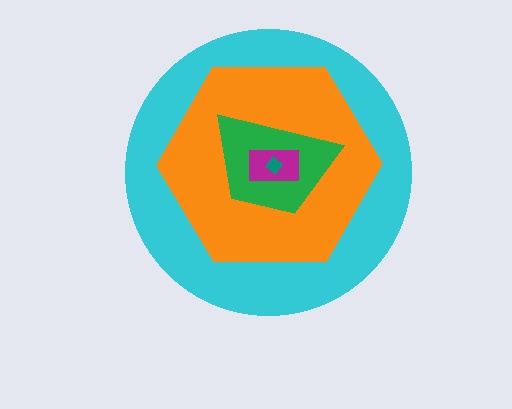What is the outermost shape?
The cyan circle.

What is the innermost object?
The teal diamond.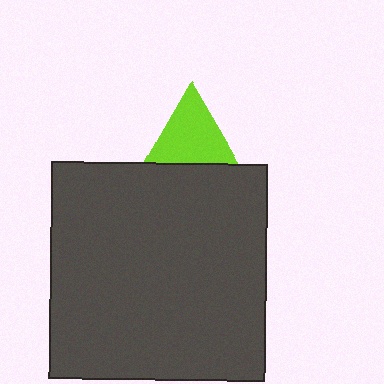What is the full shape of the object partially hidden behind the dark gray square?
The partially hidden object is a lime triangle.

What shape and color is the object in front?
The object in front is a dark gray square.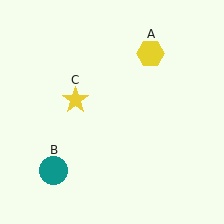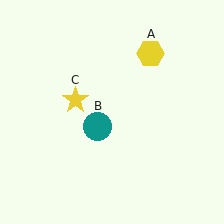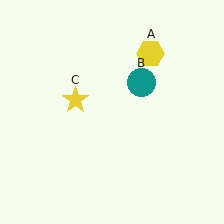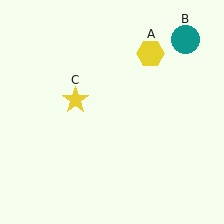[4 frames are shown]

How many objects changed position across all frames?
1 object changed position: teal circle (object B).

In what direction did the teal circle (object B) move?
The teal circle (object B) moved up and to the right.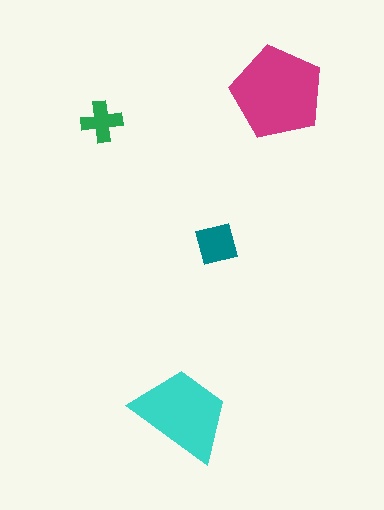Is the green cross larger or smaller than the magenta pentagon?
Smaller.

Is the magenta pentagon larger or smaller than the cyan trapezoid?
Larger.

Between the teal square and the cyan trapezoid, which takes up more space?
The cyan trapezoid.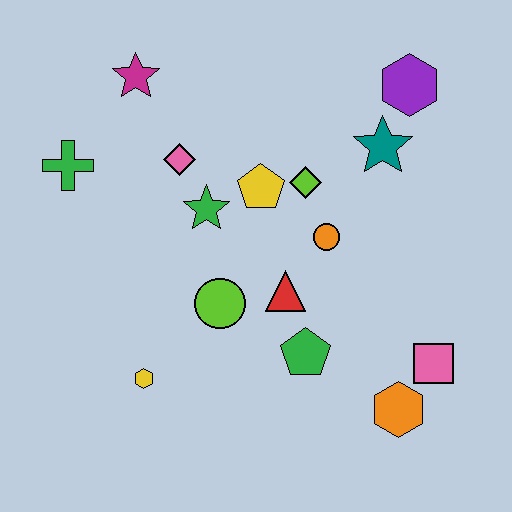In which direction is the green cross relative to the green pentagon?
The green cross is to the left of the green pentagon.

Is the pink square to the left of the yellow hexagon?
No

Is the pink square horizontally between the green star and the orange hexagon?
No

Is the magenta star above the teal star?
Yes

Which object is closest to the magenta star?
The pink diamond is closest to the magenta star.